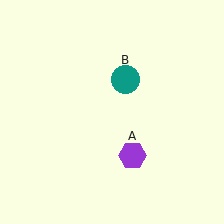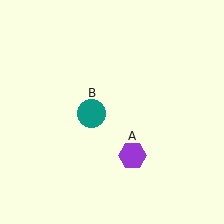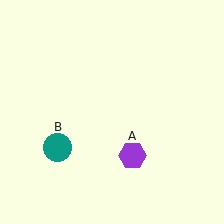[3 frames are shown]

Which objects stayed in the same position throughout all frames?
Purple hexagon (object A) remained stationary.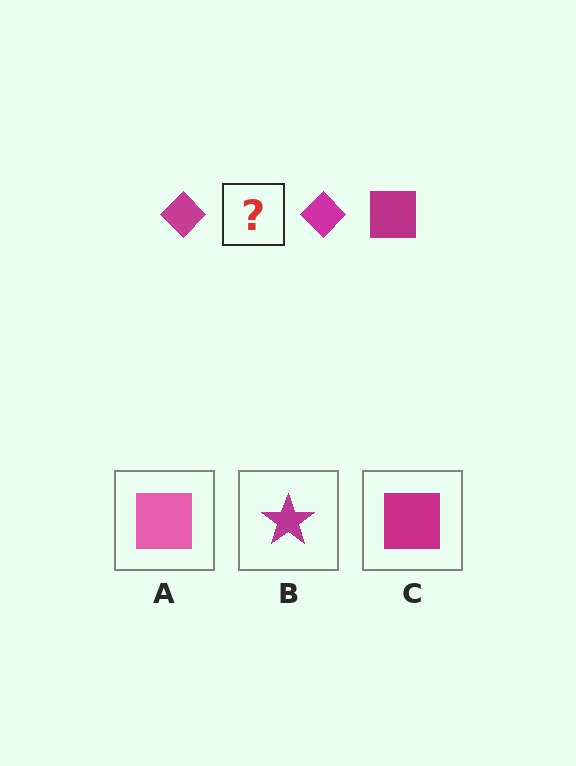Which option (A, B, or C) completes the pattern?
C.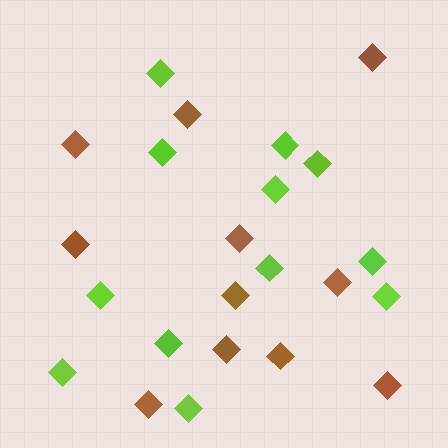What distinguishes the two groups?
There are 2 groups: one group of lime diamonds (12) and one group of brown diamonds (11).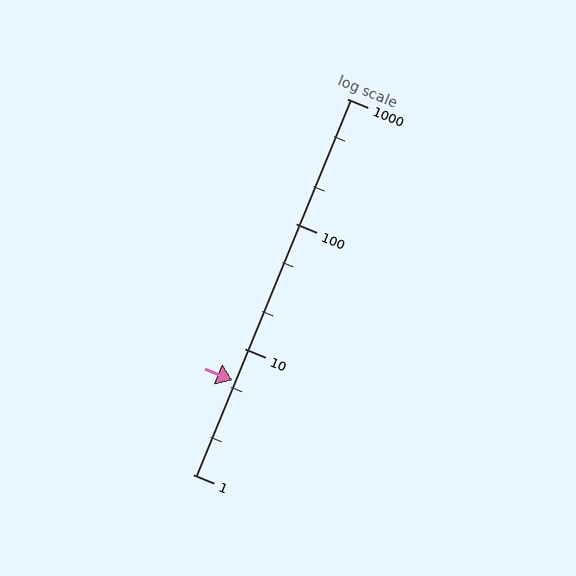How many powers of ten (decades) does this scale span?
The scale spans 3 decades, from 1 to 1000.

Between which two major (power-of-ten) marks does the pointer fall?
The pointer is between 1 and 10.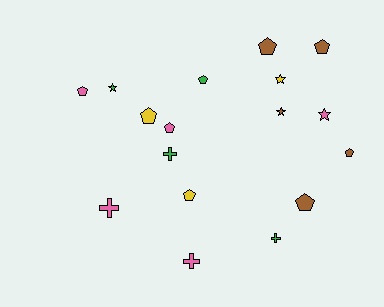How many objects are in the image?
There are 17 objects.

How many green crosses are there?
There are 2 green crosses.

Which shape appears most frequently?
Pentagon, with 9 objects.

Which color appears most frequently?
Brown, with 5 objects.